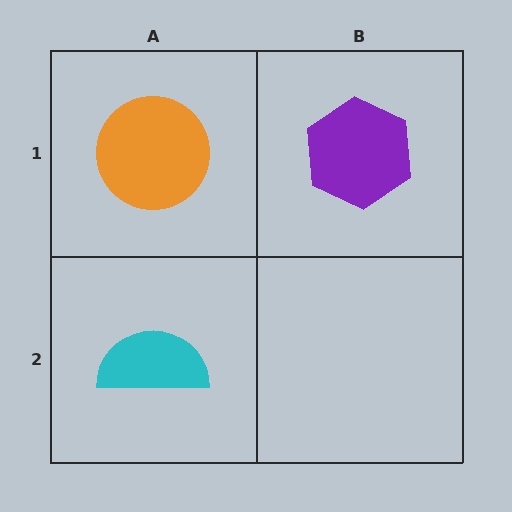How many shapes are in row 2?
1 shape.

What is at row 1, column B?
A purple hexagon.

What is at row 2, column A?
A cyan semicircle.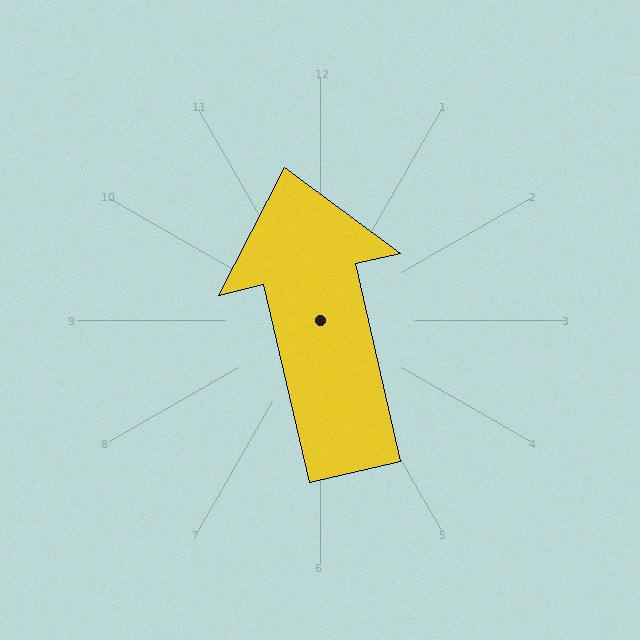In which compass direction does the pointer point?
North.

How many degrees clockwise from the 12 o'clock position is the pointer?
Approximately 347 degrees.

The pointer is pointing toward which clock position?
Roughly 12 o'clock.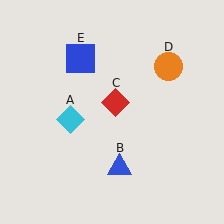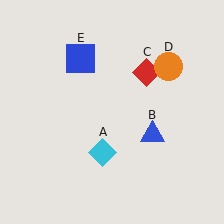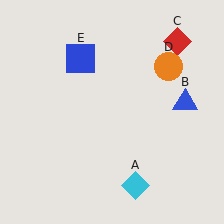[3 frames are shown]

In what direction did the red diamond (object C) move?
The red diamond (object C) moved up and to the right.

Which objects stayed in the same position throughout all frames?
Orange circle (object D) and blue square (object E) remained stationary.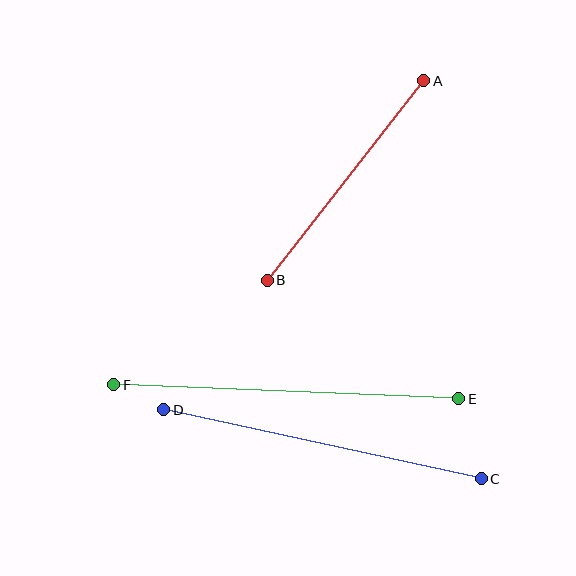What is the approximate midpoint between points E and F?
The midpoint is at approximately (286, 392) pixels.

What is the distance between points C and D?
The distance is approximately 325 pixels.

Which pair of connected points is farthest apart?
Points E and F are farthest apart.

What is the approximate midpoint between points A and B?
The midpoint is at approximately (345, 181) pixels.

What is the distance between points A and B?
The distance is approximately 254 pixels.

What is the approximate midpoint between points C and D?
The midpoint is at approximately (323, 444) pixels.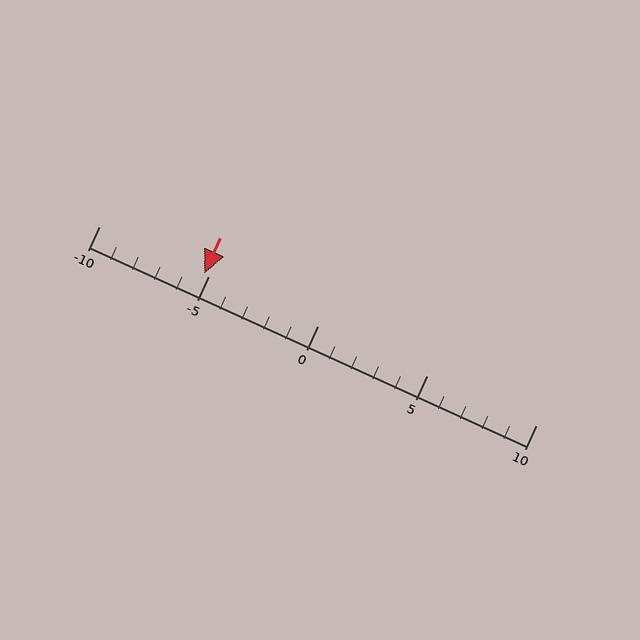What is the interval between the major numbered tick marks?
The major tick marks are spaced 5 units apart.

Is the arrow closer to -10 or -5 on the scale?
The arrow is closer to -5.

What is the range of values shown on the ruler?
The ruler shows values from -10 to 10.